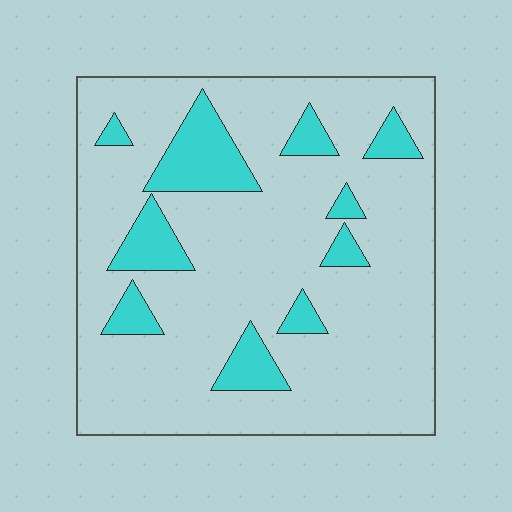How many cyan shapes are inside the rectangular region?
10.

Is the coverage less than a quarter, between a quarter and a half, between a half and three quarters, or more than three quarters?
Less than a quarter.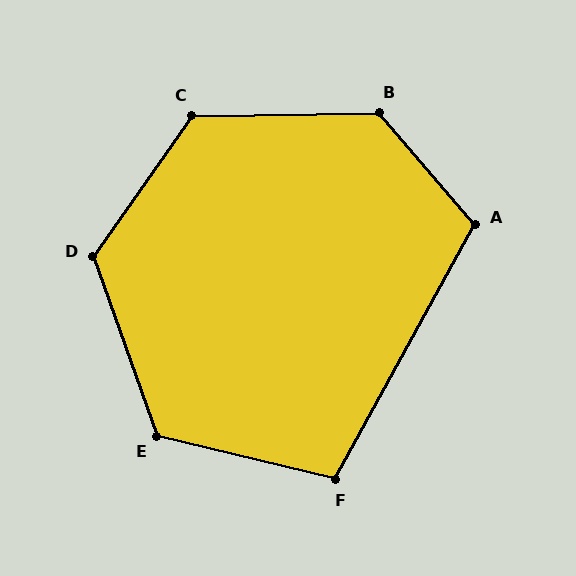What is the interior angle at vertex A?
Approximately 111 degrees (obtuse).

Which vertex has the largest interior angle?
B, at approximately 130 degrees.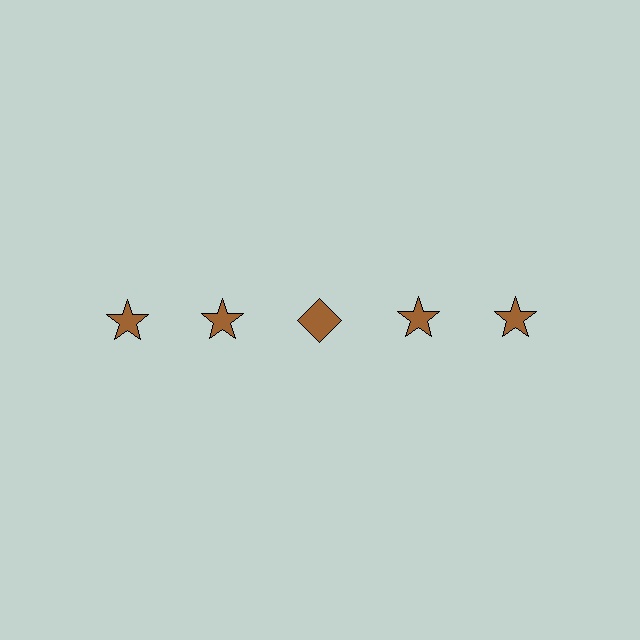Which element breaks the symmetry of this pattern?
The brown diamond in the top row, center column breaks the symmetry. All other shapes are brown stars.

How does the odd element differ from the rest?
It has a different shape: diamond instead of star.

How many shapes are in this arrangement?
There are 5 shapes arranged in a grid pattern.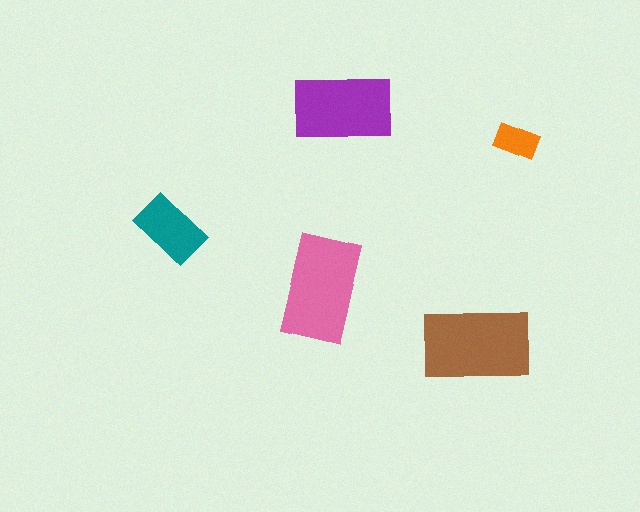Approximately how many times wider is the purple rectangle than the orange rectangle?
About 2.5 times wider.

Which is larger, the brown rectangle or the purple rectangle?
The brown one.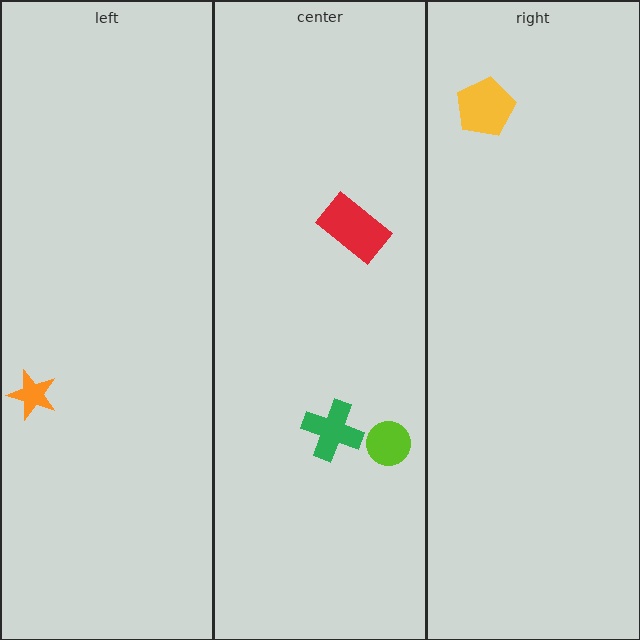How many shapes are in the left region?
1.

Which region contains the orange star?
The left region.